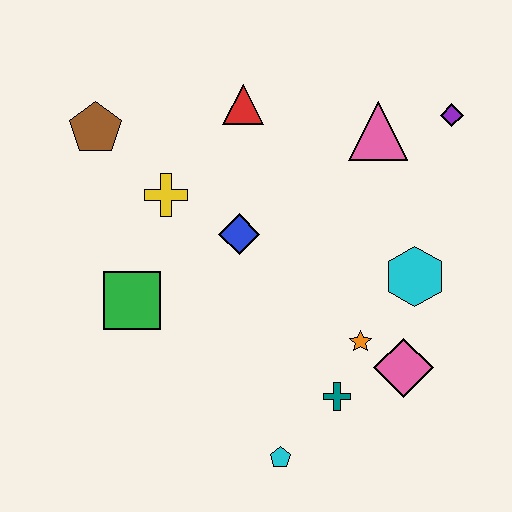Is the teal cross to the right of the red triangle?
Yes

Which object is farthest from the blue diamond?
The purple diamond is farthest from the blue diamond.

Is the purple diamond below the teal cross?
No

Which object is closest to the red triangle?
The yellow cross is closest to the red triangle.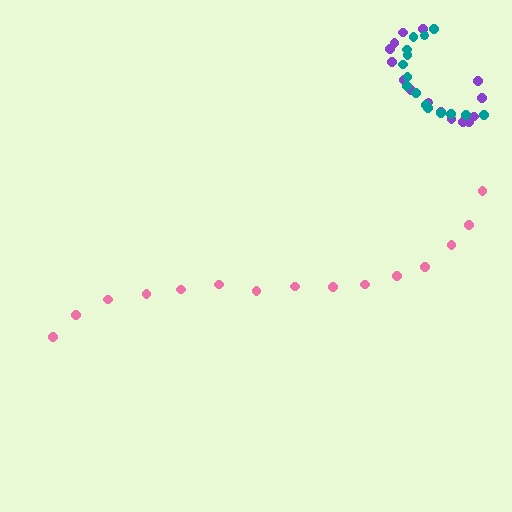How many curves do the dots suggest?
There are 3 distinct paths.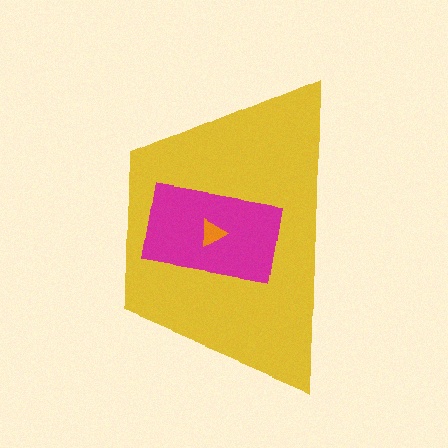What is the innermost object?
The orange triangle.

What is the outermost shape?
The yellow trapezoid.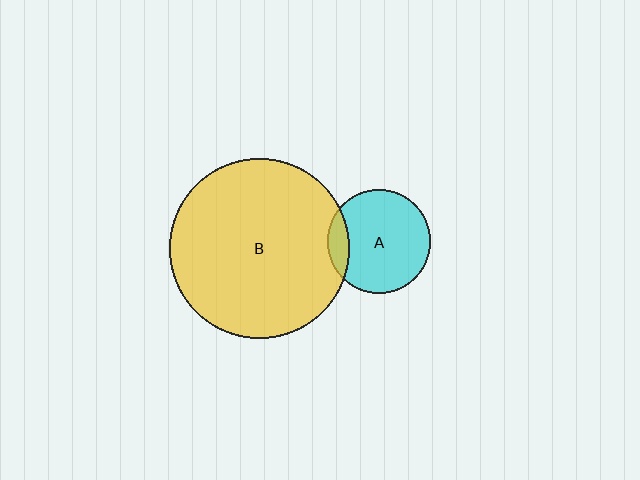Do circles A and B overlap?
Yes.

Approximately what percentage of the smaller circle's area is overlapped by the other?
Approximately 15%.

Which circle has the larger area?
Circle B (yellow).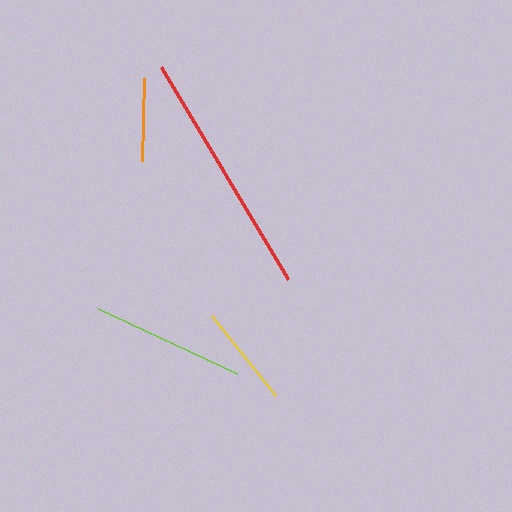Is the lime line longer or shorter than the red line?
The red line is longer than the lime line.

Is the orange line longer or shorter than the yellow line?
The yellow line is longer than the orange line.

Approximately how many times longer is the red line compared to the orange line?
The red line is approximately 3.0 times the length of the orange line.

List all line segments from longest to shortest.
From longest to shortest: red, lime, yellow, orange.